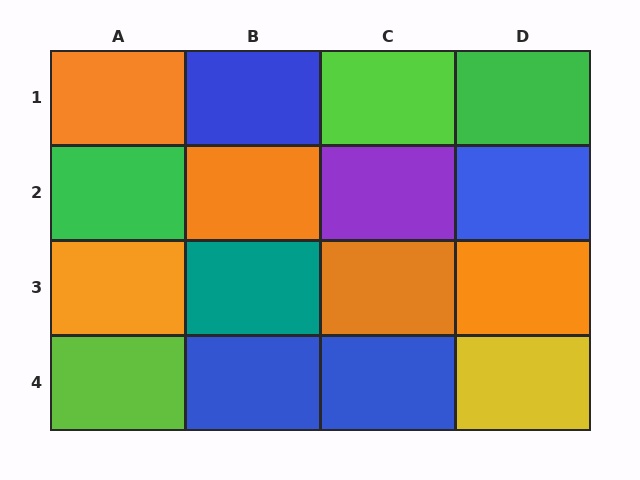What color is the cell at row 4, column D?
Yellow.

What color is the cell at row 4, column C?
Blue.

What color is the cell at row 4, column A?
Lime.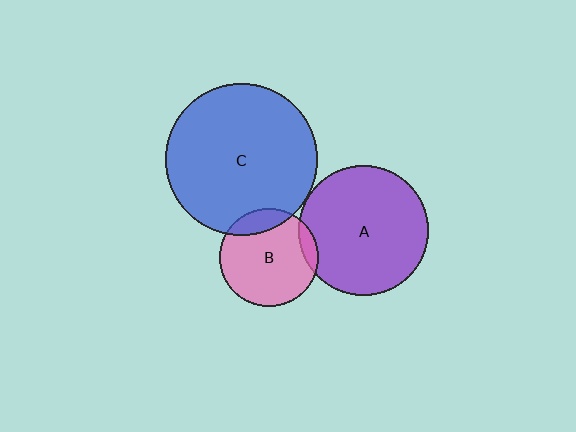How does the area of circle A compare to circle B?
Approximately 1.7 times.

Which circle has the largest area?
Circle C (blue).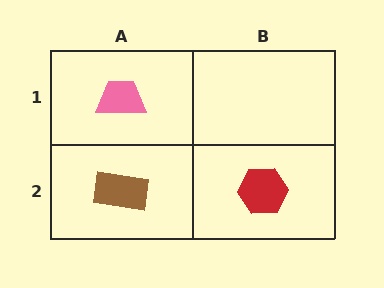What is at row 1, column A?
A pink trapezoid.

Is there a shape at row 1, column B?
No, that cell is empty.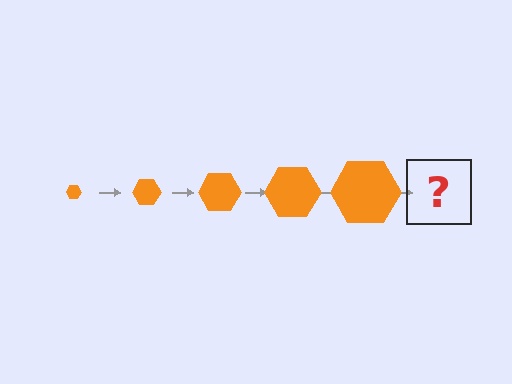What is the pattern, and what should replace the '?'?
The pattern is that the hexagon gets progressively larger each step. The '?' should be an orange hexagon, larger than the previous one.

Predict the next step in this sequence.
The next step is an orange hexagon, larger than the previous one.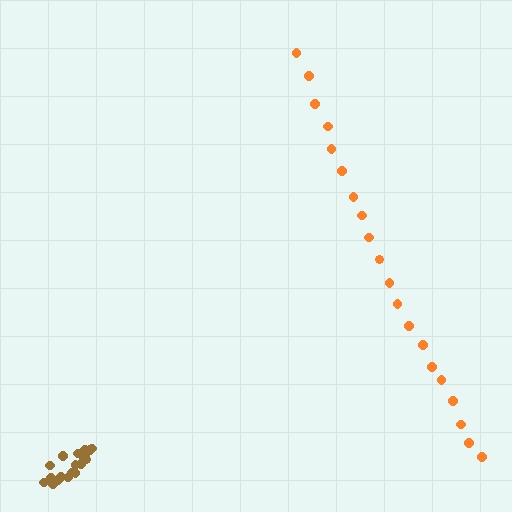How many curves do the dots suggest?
There are 2 distinct paths.